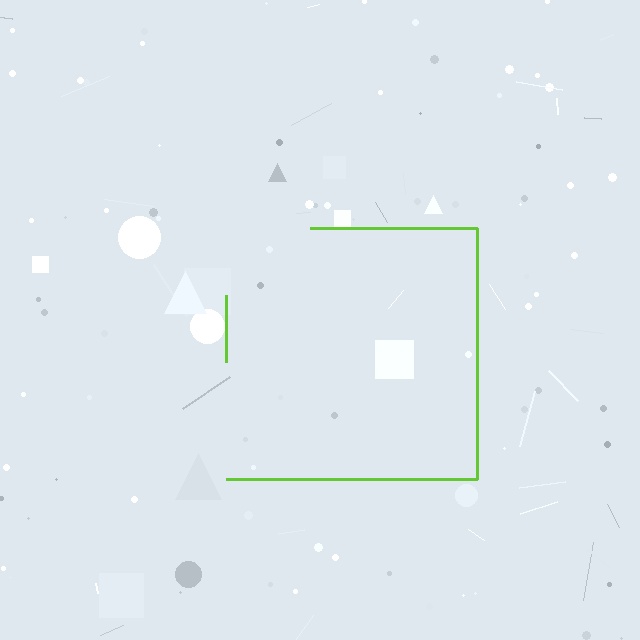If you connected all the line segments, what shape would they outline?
They would outline a square.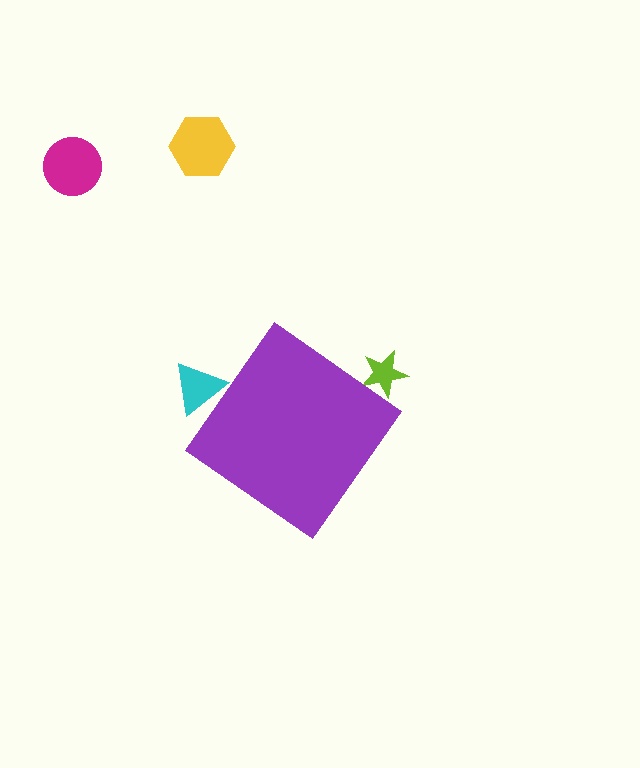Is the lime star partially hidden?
Yes, the lime star is partially hidden behind the purple diamond.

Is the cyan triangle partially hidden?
Yes, the cyan triangle is partially hidden behind the purple diamond.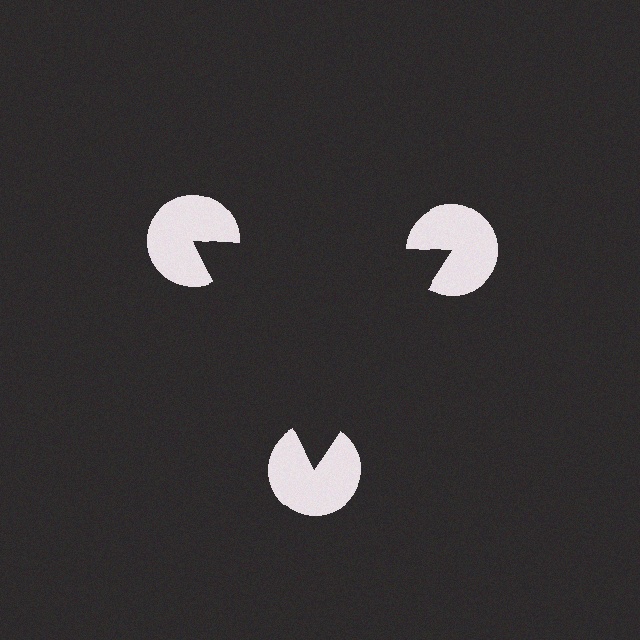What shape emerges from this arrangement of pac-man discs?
An illusory triangle — its edges are inferred from the aligned wedge cuts in the pac-man discs, not physically drawn.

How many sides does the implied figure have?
3 sides.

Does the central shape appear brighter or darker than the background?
It typically appears slightly darker than the background, even though no actual brightness change is drawn.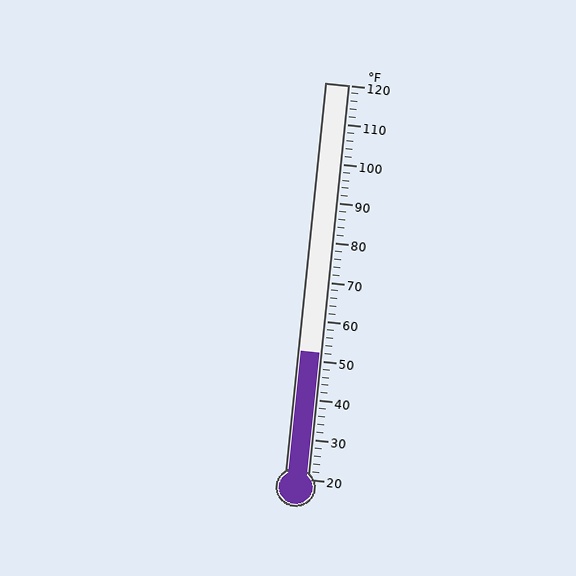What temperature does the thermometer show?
The thermometer shows approximately 52°F.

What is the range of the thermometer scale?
The thermometer scale ranges from 20°F to 120°F.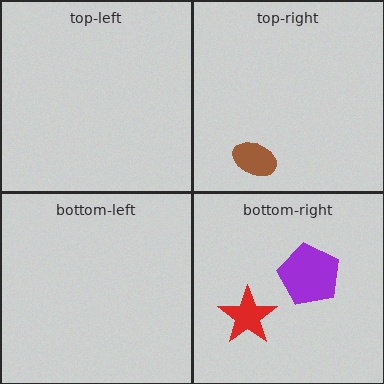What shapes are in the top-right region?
The brown ellipse.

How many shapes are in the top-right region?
1.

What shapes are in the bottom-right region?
The purple pentagon, the red star.